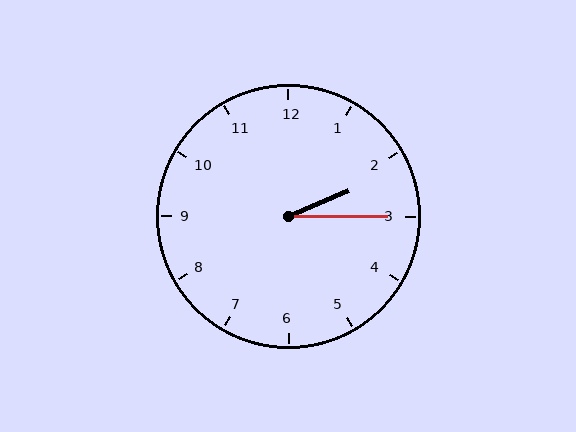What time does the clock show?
2:15.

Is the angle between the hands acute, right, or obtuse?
It is acute.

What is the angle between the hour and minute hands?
Approximately 22 degrees.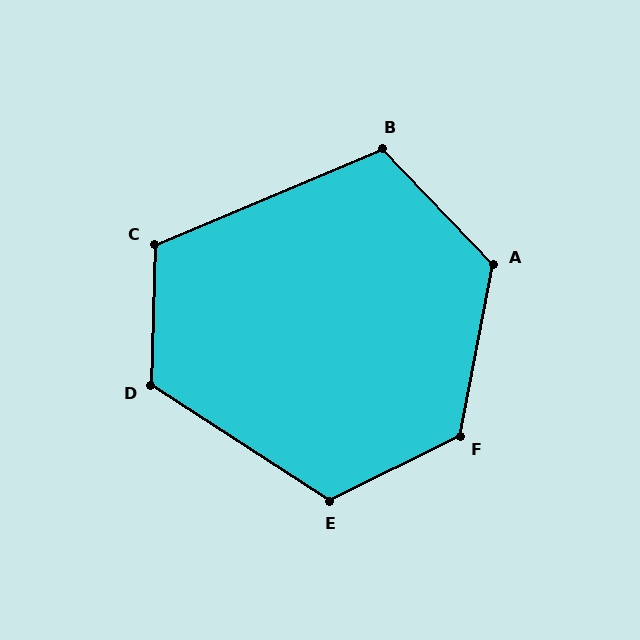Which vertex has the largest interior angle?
F, at approximately 128 degrees.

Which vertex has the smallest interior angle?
B, at approximately 111 degrees.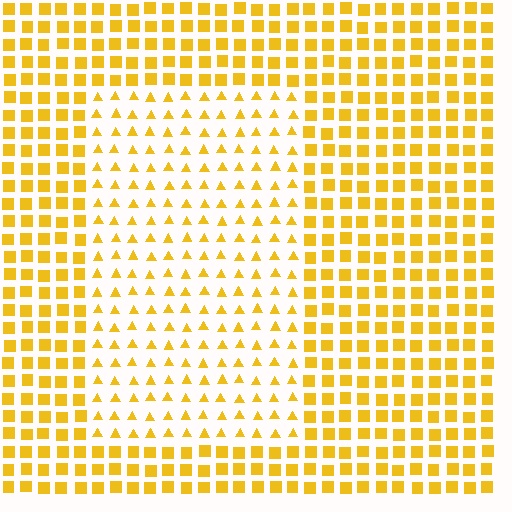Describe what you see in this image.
The image is filled with small yellow elements arranged in a uniform grid. A rectangle-shaped region contains triangles, while the surrounding area contains squares. The boundary is defined purely by the change in element shape.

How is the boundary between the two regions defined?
The boundary is defined by a change in element shape: triangles inside vs. squares outside. All elements share the same color and spacing.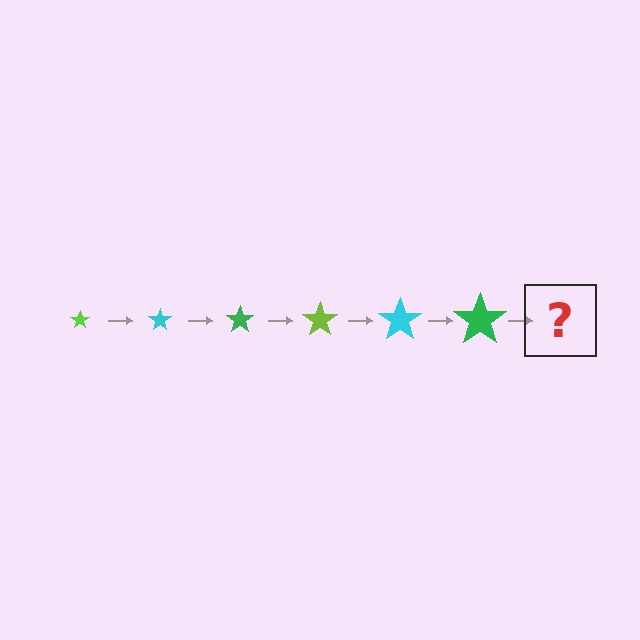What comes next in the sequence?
The next element should be a lime star, larger than the previous one.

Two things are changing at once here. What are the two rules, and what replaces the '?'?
The two rules are that the star grows larger each step and the color cycles through lime, cyan, and green. The '?' should be a lime star, larger than the previous one.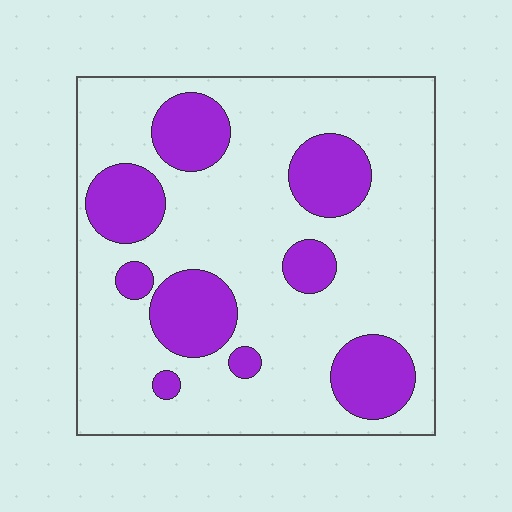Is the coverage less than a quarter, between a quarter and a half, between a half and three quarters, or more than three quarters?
Between a quarter and a half.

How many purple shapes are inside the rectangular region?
9.